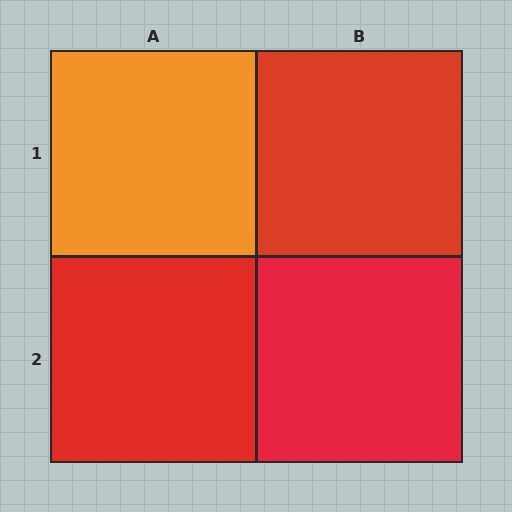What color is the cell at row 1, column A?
Orange.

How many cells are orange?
1 cell is orange.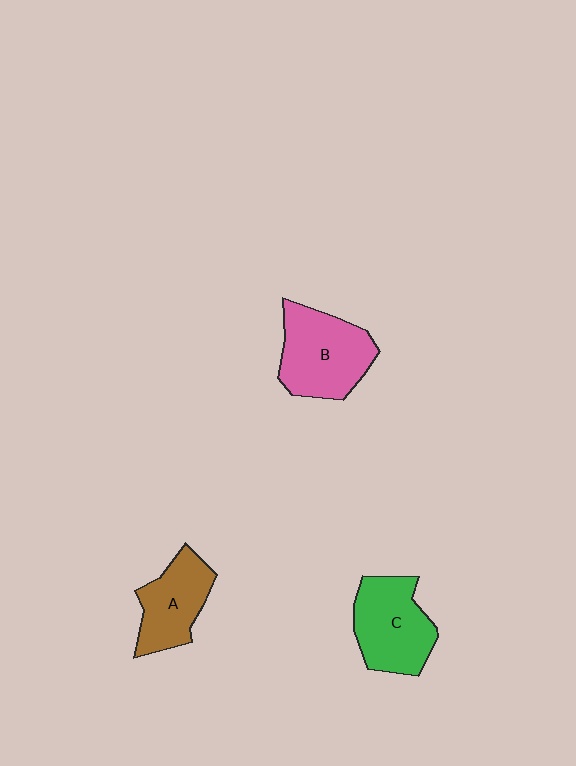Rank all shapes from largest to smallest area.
From largest to smallest: B (pink), C (green), A (brown).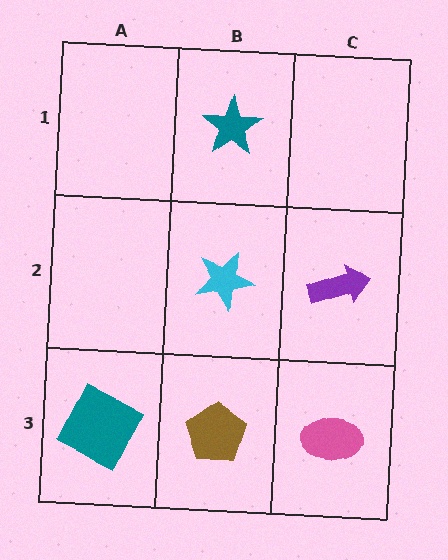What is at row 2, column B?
A cyan star.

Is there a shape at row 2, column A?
No, that cell is empty.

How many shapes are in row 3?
3 shapes.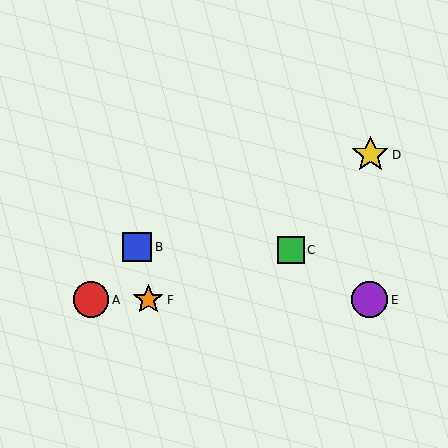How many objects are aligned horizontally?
3 objects (A, E, F) are aligned horizontally.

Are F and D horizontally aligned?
No, F is at y≈300 and D is at y≈155.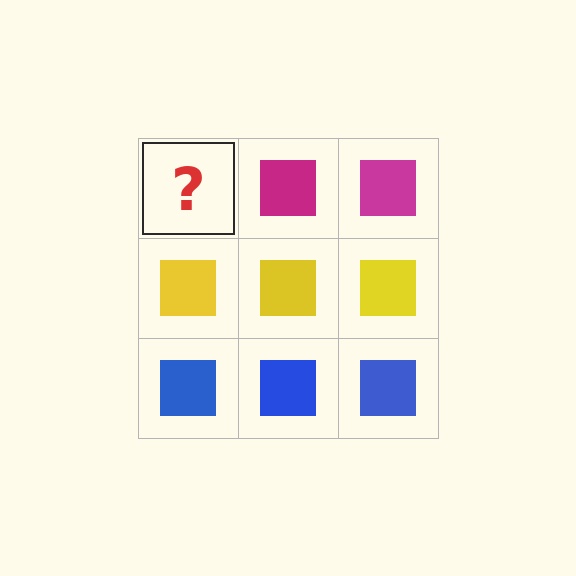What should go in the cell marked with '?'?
The missing cell should contain a magenta square.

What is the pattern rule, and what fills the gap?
The rule is that each row has a consistent color. The gap should be filled with a magenta square.